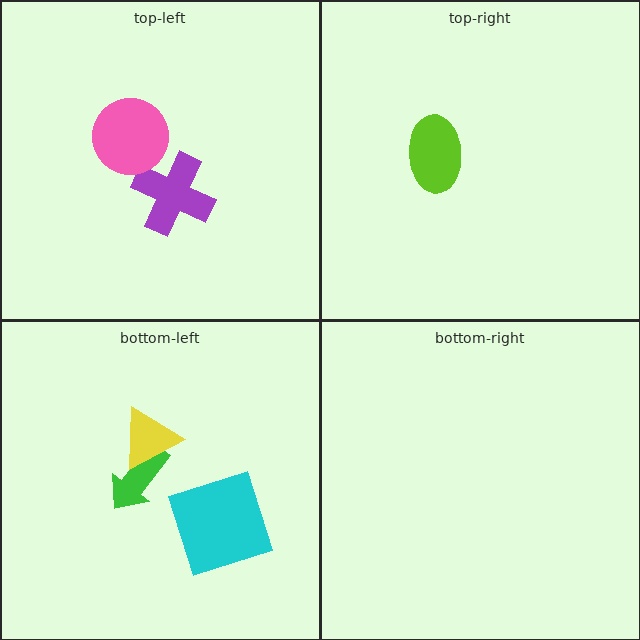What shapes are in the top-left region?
The purple cross, the pink circle.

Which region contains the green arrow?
The bottom-left region.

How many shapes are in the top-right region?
1.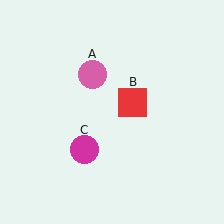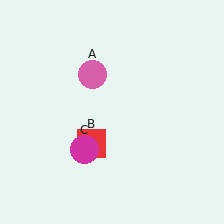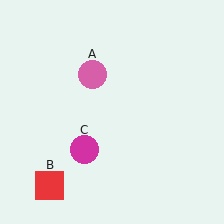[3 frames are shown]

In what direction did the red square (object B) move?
The red square (object B) moved down and to the left.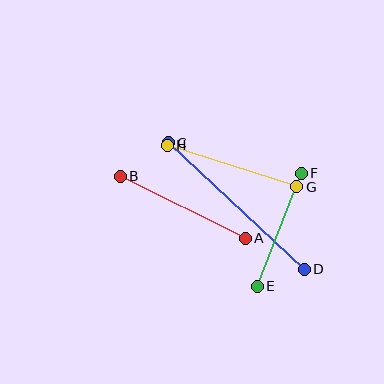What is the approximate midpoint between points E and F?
The midpoint is at approximately (279, 230) pixels.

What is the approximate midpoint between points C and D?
The midpoint is at approximately (236, 206) pixels.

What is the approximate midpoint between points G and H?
The midpoint is at approximately (232, 166) pixels.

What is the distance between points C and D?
The distance is approximately 185 pixels.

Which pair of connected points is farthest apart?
Points C and D are farthest apart.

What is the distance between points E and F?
The distance is approximately 121 pixels.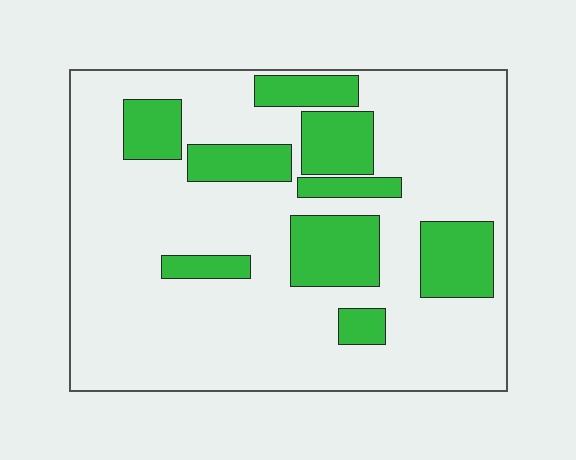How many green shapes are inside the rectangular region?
9.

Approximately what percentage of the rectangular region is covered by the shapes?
Approximately 25%.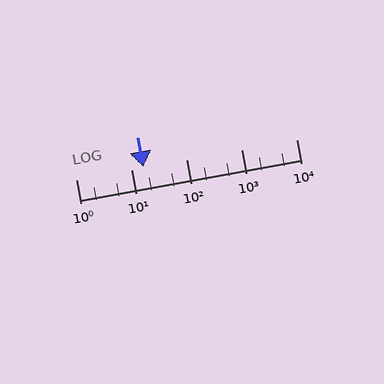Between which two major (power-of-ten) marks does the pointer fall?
The pointer is between 10 and 100.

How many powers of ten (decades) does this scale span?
The scale spans 4 decades, from 1 to 10000.